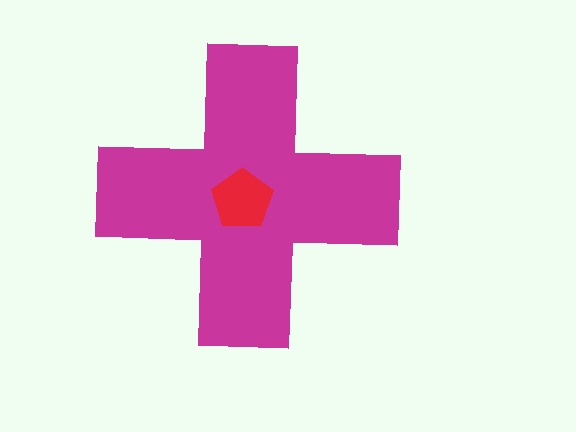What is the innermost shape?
The red pentagon.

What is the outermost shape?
The magenta cross.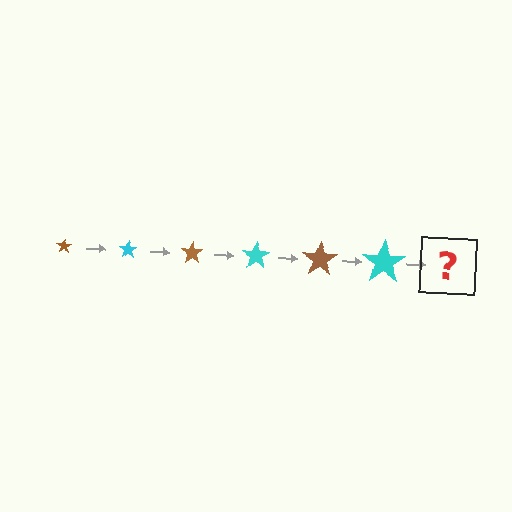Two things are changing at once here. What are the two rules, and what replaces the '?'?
The two rules are that the star grows larger each step and the color cycles through brown and cyan. The '?' should be a brown star, larger than the previous one.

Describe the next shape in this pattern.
It should be a brown star, larger than the previous one.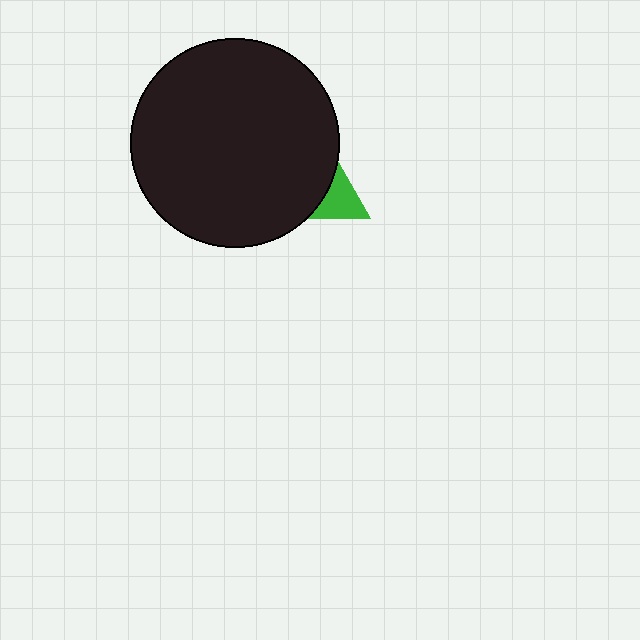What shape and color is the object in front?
The object in front is a black circle.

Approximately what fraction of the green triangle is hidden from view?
Roughly 67% of the green triangle is hidden behind the black circle.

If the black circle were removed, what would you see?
You would see the complete green triangle.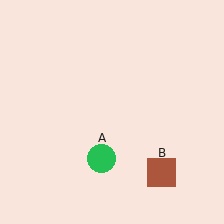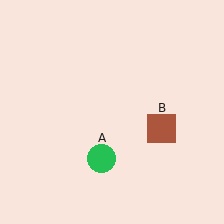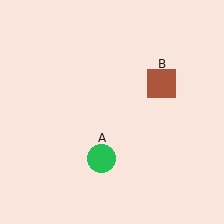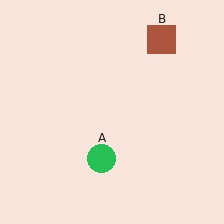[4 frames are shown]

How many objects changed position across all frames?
1 object changed position: brown square (object B).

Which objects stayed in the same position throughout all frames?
Green circle (object A) remained stationary.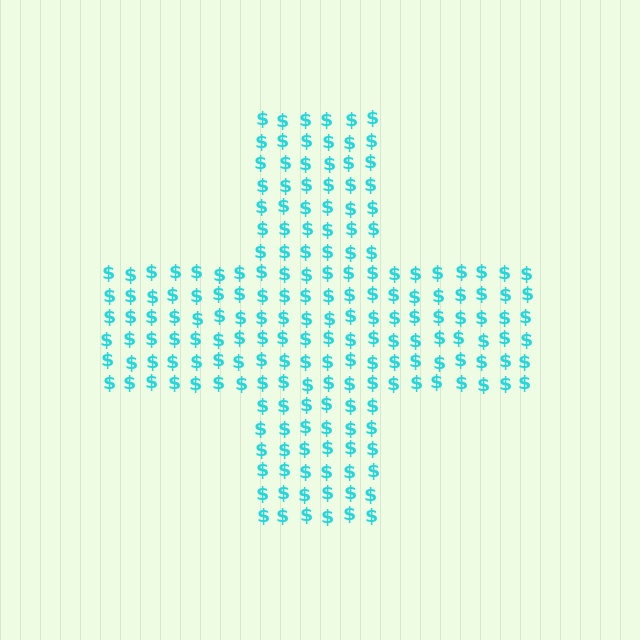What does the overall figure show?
The overall figure shows a cross.